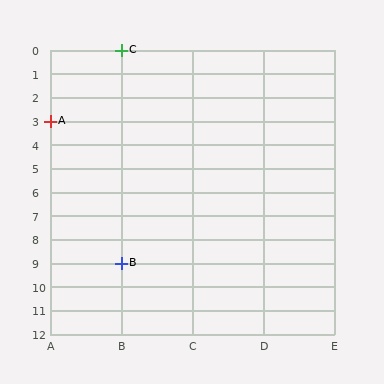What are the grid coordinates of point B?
Point B is at grid coordinates (B, 9).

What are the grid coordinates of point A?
Point A is at grid coordinates (A, 3).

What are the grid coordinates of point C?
Point C is at grid coordinates (B, 0).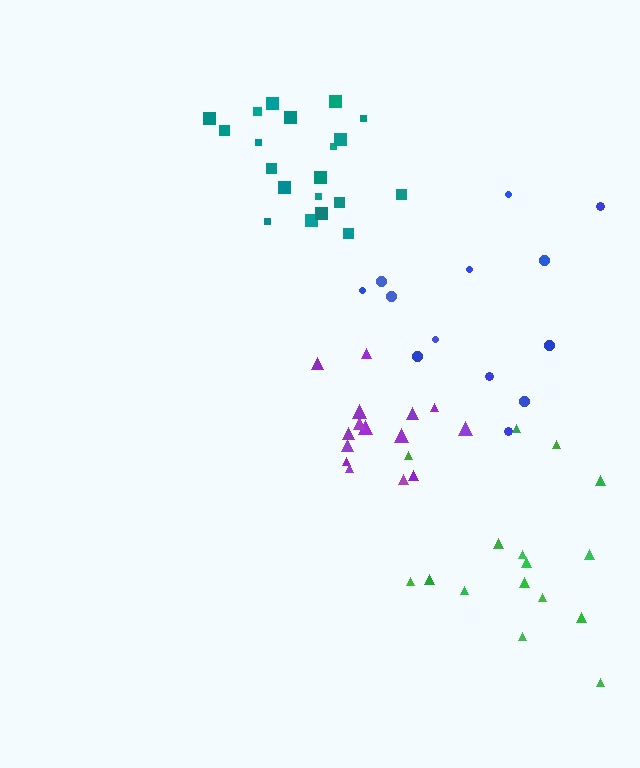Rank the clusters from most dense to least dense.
purple, teal, green, blue.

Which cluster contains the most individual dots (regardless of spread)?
Teal (20).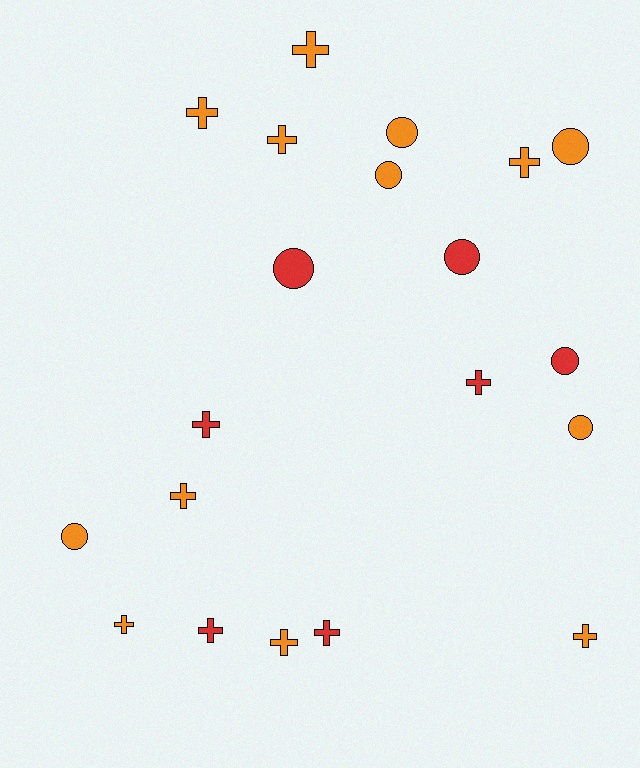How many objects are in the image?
There are 20 objects.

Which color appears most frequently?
Orange, with 13 objects.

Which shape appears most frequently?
Cross, with 12 objects.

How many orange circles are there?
There are 5 orange circles.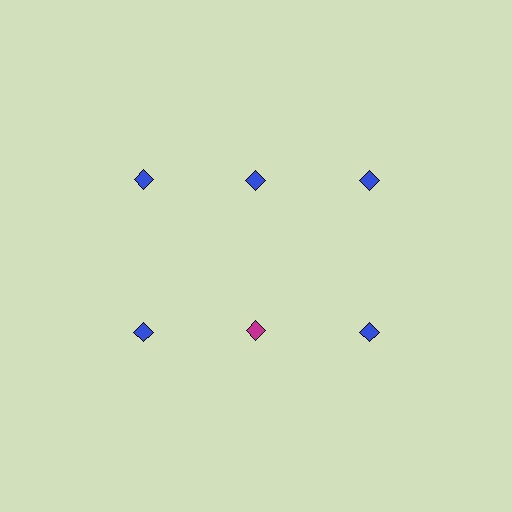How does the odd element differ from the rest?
It has a different color: magenta instead of blue.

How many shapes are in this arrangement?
There are 6 shapes arranged in a grid pattern.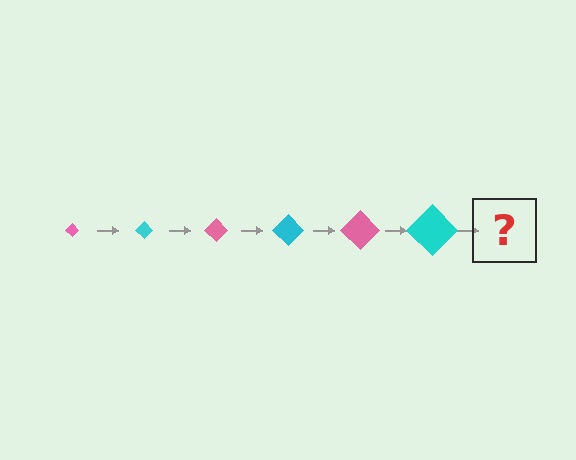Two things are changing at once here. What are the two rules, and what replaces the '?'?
The two rules are that the diamond grows larger each step and the color cycles through pink and cyan. The '?' should be a pink diamond, larger than the previous one.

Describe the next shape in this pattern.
It should be a pink diamond, larger than the previous one.